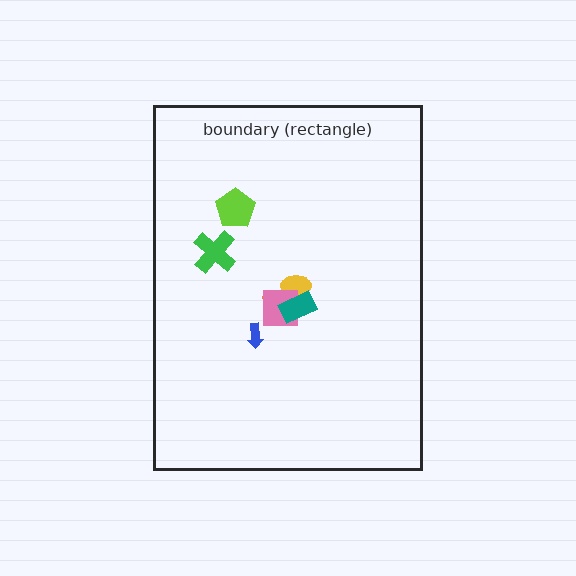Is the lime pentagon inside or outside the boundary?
Inside.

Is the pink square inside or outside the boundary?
Inside.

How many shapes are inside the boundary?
7 inside, 0 outside.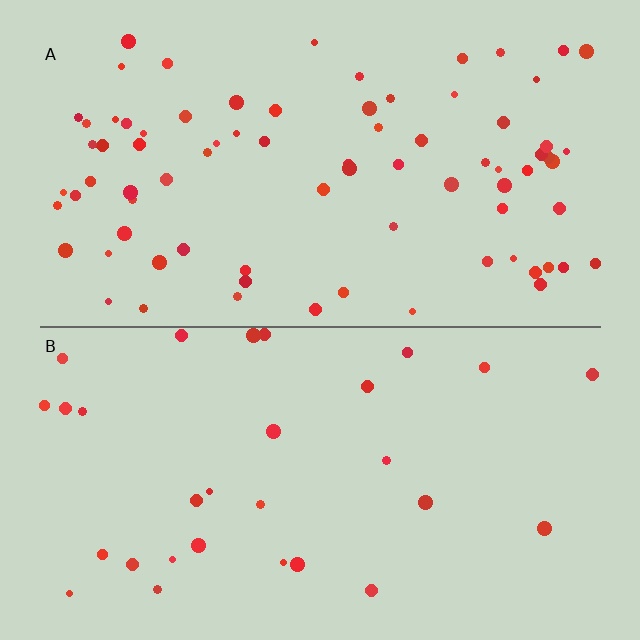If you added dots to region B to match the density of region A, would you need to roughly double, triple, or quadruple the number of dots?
Approximately triple.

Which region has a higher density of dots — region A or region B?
A (the top).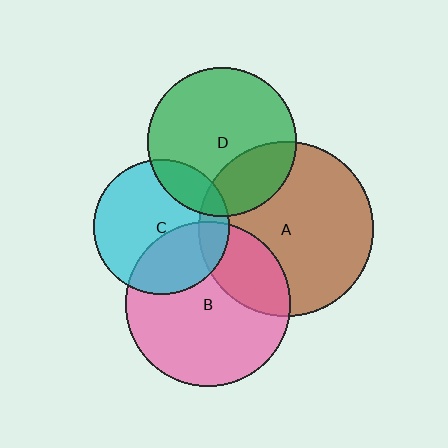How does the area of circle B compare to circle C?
Approximately 1.5 times.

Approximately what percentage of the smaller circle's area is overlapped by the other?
Approximately 25%.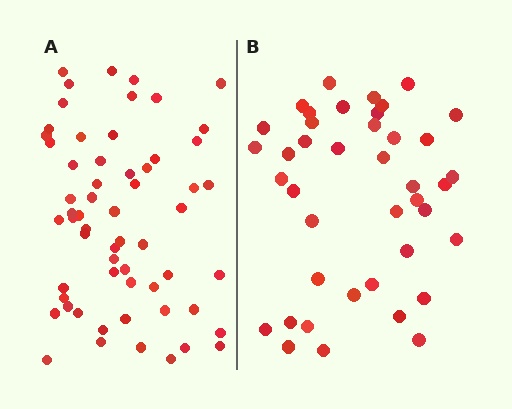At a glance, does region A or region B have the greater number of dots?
Region A (the left region) has more dots.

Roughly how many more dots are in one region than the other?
Region A has approximately 20 more dots than region B.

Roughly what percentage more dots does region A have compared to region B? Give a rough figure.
About 45% more.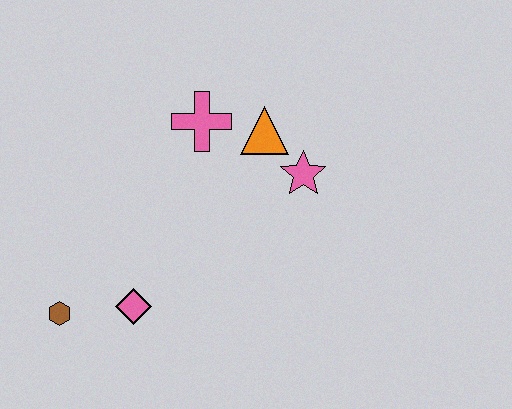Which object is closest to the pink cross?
The orange triangle is closest to the pink cross.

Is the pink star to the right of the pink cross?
Yes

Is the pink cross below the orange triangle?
No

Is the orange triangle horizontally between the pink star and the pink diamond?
Yes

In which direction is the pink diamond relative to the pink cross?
The pink diamond is below the pink cross.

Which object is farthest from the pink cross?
The brown hexagon is farthest from the pink cross.